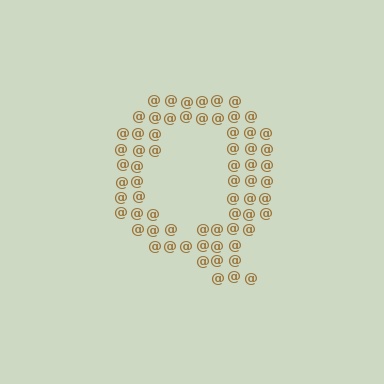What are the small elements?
The small elements are at signs.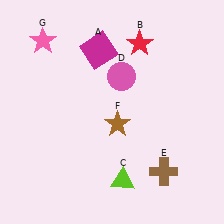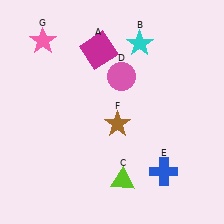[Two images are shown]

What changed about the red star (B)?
In Image 1, B is red. In Image 2, it changed to cyan.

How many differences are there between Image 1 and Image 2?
There are 2 differences between the two images.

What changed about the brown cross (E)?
In Image 1, E is brown. In Image 2, it changed to blue.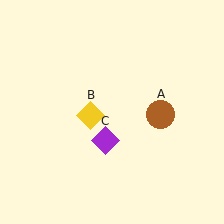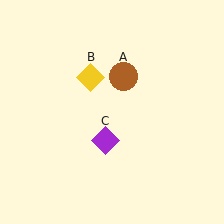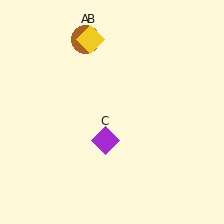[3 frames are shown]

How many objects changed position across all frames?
2 objects changed position: brown circle (object A), yellow diamond (object B).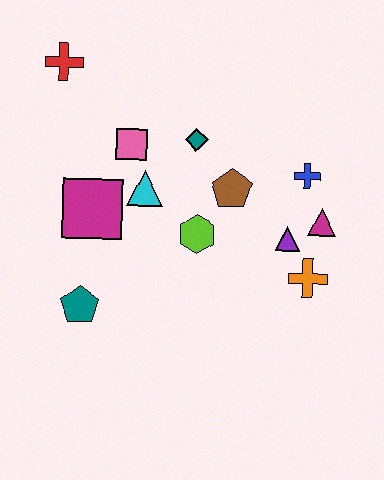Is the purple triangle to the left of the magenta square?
No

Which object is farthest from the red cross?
The orange cross is farthest from the red cross.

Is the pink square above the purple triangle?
Yes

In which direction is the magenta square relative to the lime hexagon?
The magenta square is to the left of the lime hexagon.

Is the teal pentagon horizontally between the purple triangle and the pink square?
No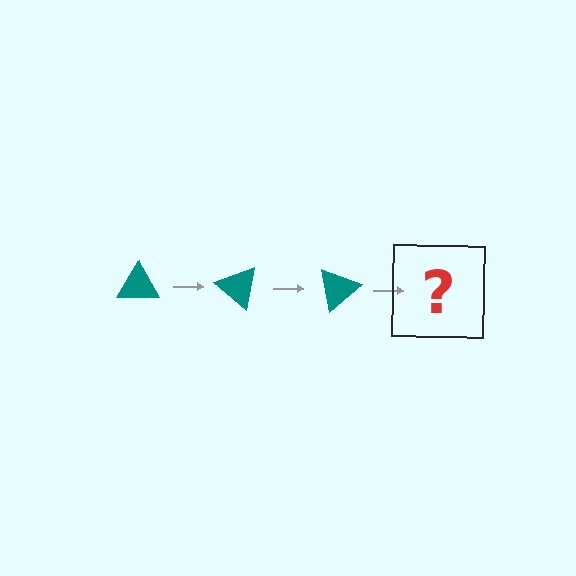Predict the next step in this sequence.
The next step is a teal triangle rotated 120 degrees.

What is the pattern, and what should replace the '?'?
The pattern is that the triangle rotates 40 degrees each step. The '?' should be a teal triangle rotated 120 degrees.